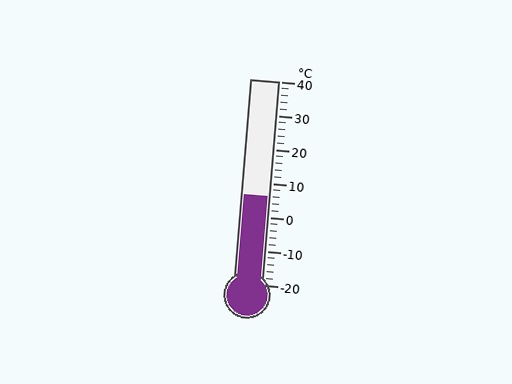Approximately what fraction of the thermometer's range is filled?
The thermometer is filled to approximately 45% of its range.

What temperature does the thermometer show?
The thermometer shows approximately 6°C.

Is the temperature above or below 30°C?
The temperature is below 30°C.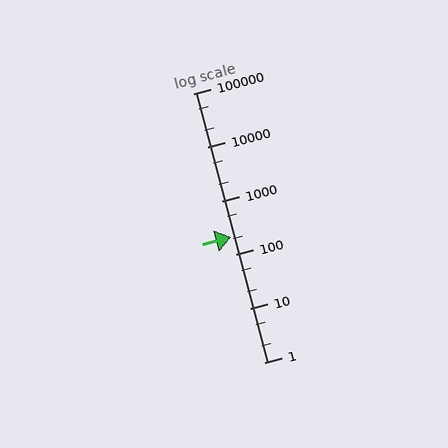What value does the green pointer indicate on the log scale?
The pointer indicates approximately 210.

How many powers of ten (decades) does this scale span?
The scale spans 5 decades, from 1 to 100000.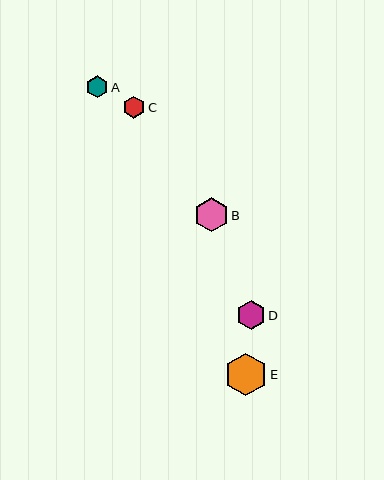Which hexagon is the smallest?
Hexagon C is the smallest with a size of approximately 22 pixels.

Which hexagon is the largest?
Hexagon E is the largest with a size of approximately 43 pixels.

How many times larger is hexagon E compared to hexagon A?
Hexagon E is approximately 1.9 times the size of hexagon A.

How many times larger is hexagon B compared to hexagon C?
Hexagon B is approximately 1.6 times the size of hexagon C.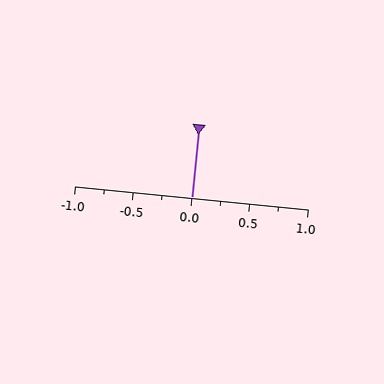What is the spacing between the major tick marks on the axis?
The major ticks are spaced 0.5 apart.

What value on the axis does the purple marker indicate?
The marker indicates approximately 0.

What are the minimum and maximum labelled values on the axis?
The axis runs from -1.0 to 1.0.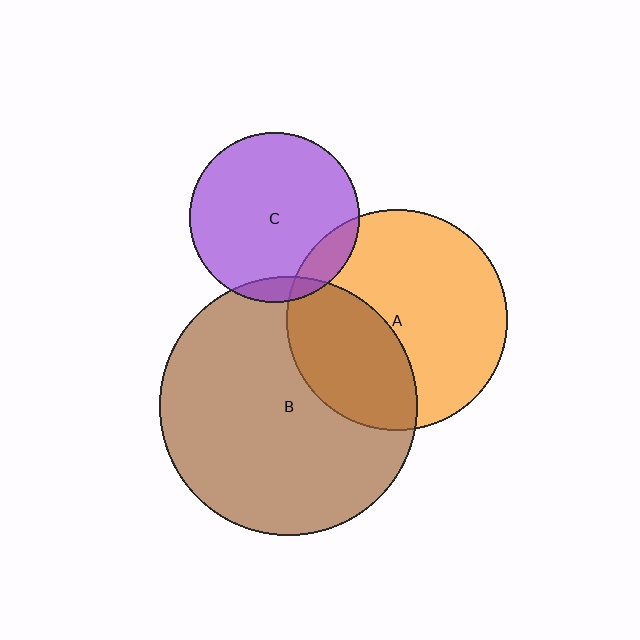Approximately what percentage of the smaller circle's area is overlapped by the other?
Approximately 35%.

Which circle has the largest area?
Circle B (brown).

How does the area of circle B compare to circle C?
Approximately 2.3 times.